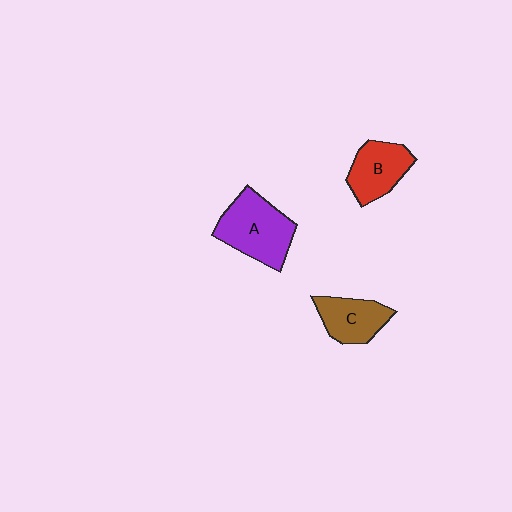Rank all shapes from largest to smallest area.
From largest to smallest: A (purple), B (red), C (brown).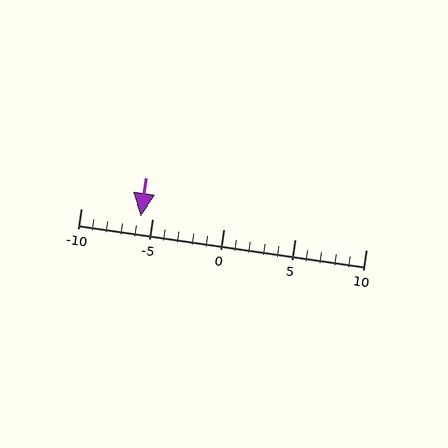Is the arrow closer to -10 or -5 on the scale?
The arrow is closer to -5.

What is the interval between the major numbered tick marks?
The major tick marks are spaced 5 units apart.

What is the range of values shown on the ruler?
The ruler shows values from -10 to 10.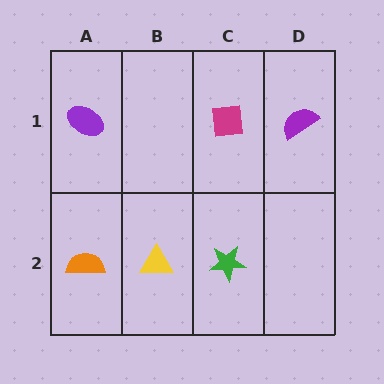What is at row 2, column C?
A green star.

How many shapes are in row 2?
3 shapes.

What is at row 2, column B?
A yellow triangle.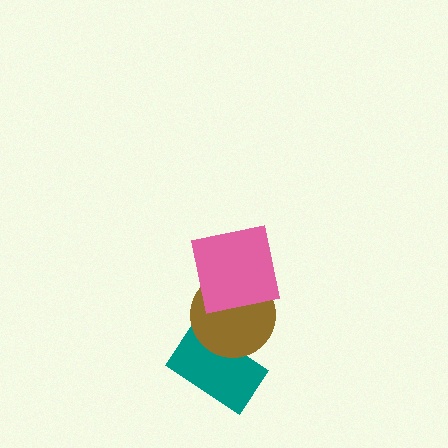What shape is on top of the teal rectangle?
The brown circle is on top of the teal rectangle.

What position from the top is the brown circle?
The brown circle is 2nd from the top.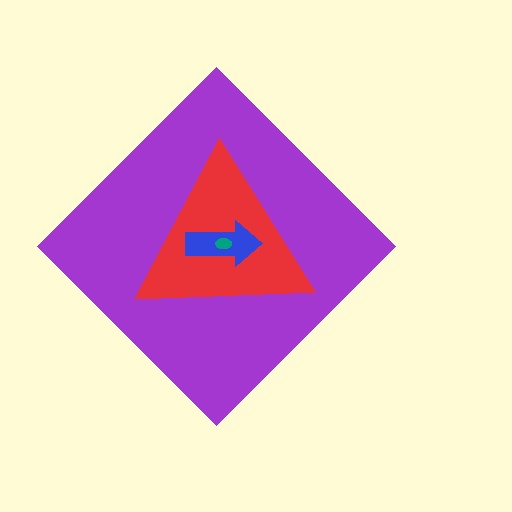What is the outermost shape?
The purple diamond.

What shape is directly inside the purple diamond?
The red triangle.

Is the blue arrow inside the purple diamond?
Yes.